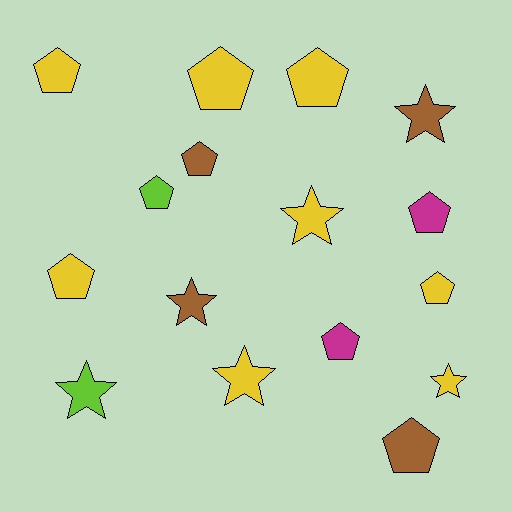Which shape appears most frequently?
Pentagon, with 10 objects.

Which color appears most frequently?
Yellow, with 8 objects.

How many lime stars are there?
There is 1 lime star.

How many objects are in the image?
There are 16 objects.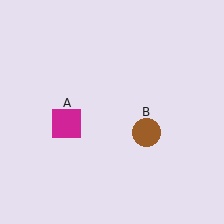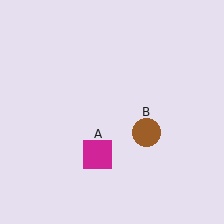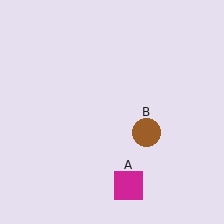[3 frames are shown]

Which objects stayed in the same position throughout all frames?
Brown circle (object B) remained stationary.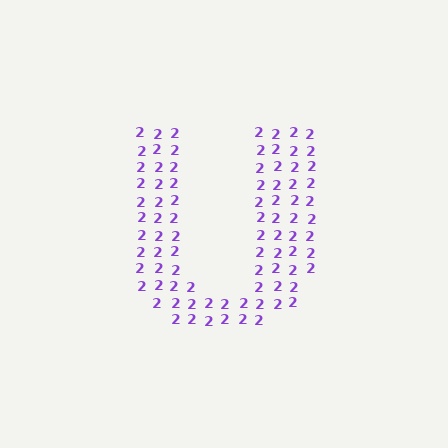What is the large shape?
The large shape is the letter U.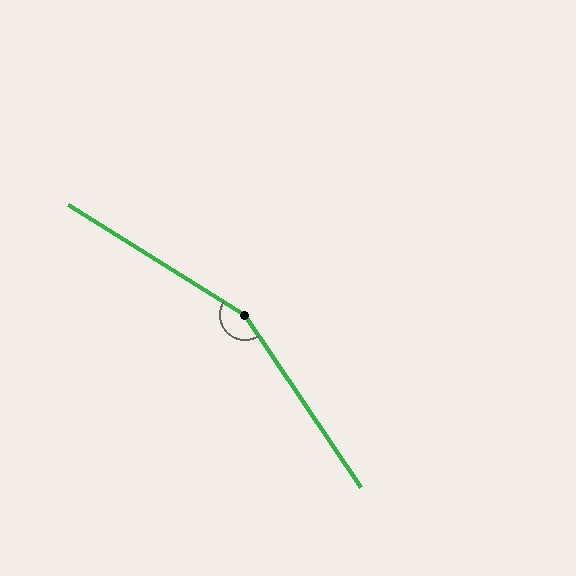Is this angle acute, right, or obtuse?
It is obtuse.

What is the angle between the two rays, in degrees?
Approximately 156 degrees.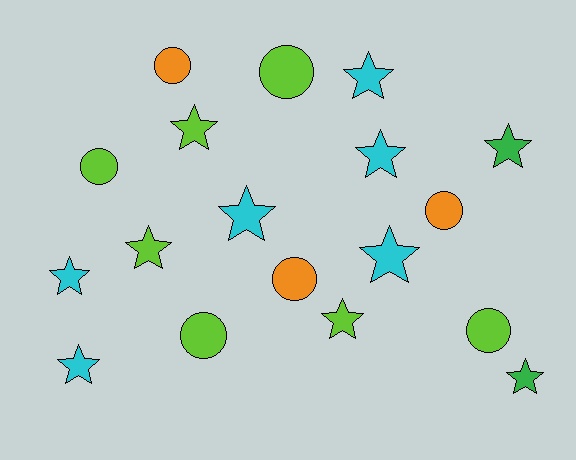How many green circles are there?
There are no green circles.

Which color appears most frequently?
Lime, with 7 objects.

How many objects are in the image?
There are 18 objects.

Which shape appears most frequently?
Star, with 11 objects.